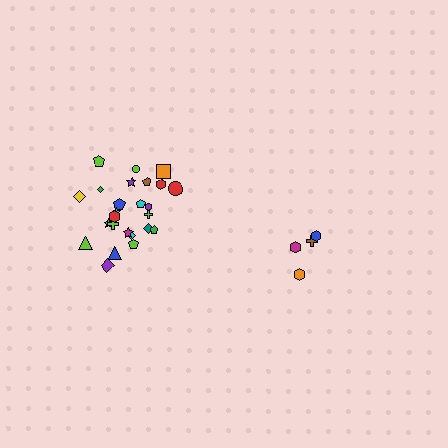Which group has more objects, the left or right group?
The left group.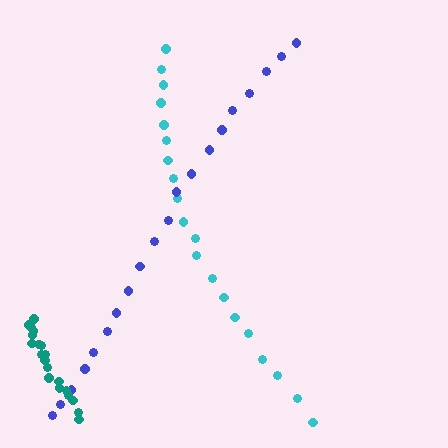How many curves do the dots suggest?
There are 3 distinct paths.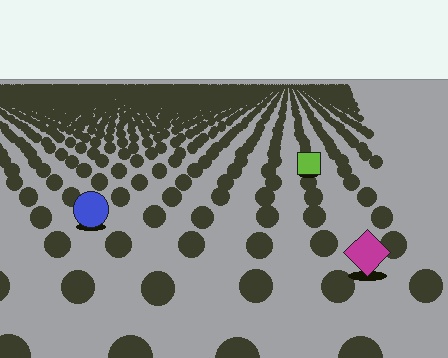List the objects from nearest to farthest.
From nearest to farthest: the magenta diamond, the blue circle, the lime square.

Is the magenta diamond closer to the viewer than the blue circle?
Yes. The magenta diamond is closer — you can tell from the texture gradient: the ground texture is coarser near it.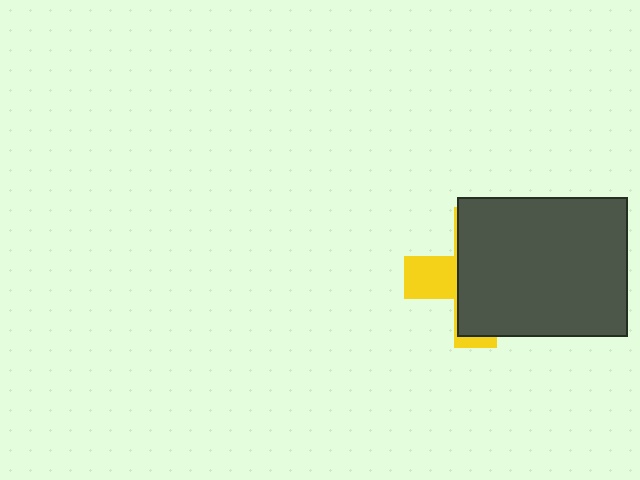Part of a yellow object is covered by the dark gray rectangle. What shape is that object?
It is a cross.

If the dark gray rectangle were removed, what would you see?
You would see the complete yellow cross.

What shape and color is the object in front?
The object in front is a dark gray rectangle.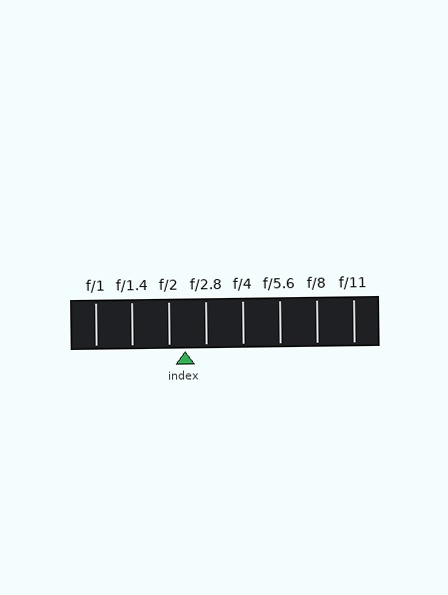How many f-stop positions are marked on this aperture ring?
There are 8 f-stop positions marked.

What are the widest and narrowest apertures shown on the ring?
The widest aperture shown is f/1 and the narrowest is f/11.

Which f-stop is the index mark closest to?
The index mark is closest to f/2.